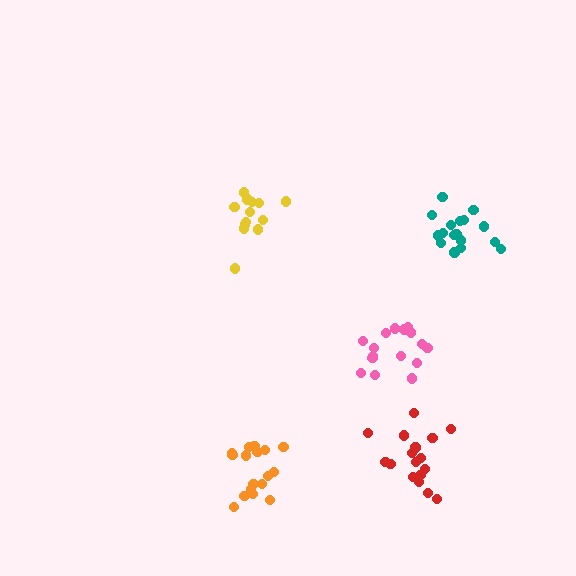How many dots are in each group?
Group 1: 17 dots, Group 2: 13 dots, Group 3: 17 dots, Group 4: 17 dots, Group 5: 18 dots (82 total).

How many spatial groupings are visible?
There are 5 spatial groupings.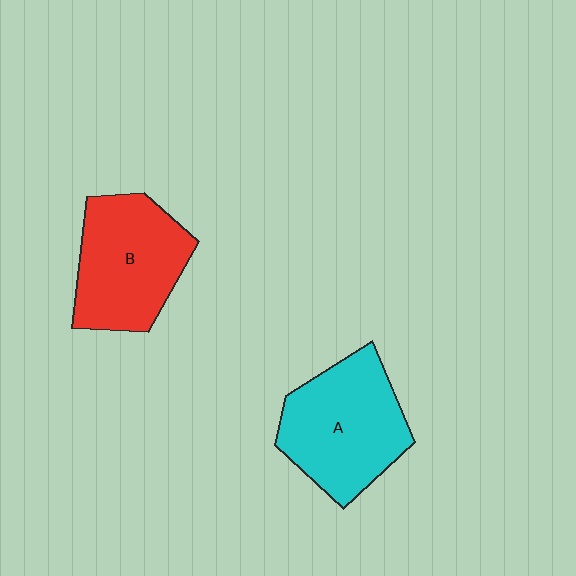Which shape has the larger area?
Shape A (cyan).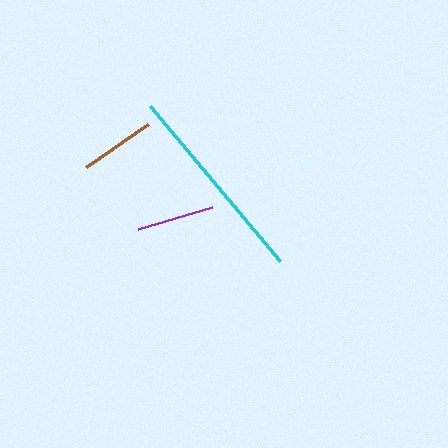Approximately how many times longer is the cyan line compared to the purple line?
The cyan line is approximately 2.6 times the length of the purple line.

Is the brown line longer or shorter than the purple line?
The purple line is longer than the brown line.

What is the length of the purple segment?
The purple segment is approximately 77 pixels long.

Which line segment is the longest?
The cyan line is the longest at approximately 203 pixels.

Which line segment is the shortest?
The brown line is the shortest at approximately 75 pixels.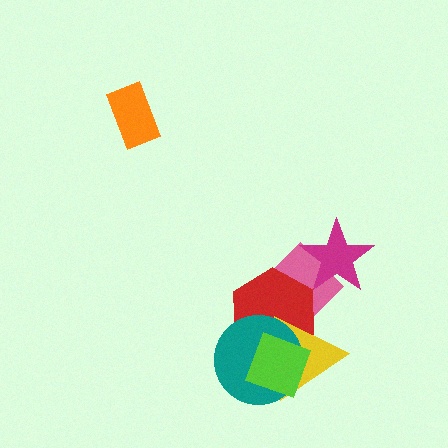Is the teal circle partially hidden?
Yes, it is partially covered by another shape.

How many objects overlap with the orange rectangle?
0 objects overlap with the orange rectangle.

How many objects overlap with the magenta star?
1 object overlaps with the magenta star.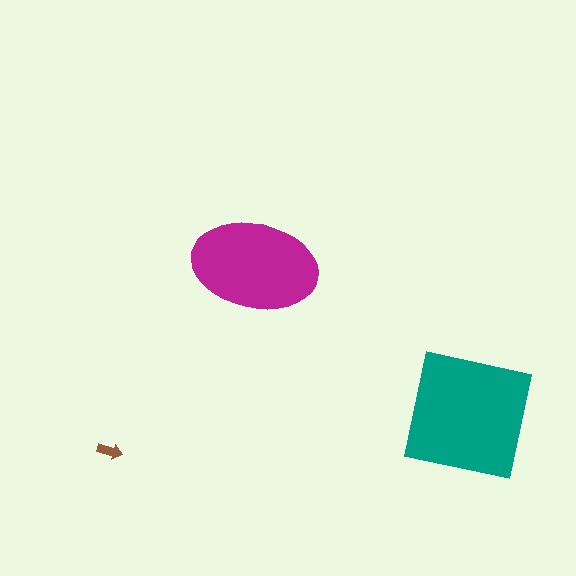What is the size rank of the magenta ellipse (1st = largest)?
2nd.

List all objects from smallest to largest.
The brown arrow, the magenta ellipse, the teal square.